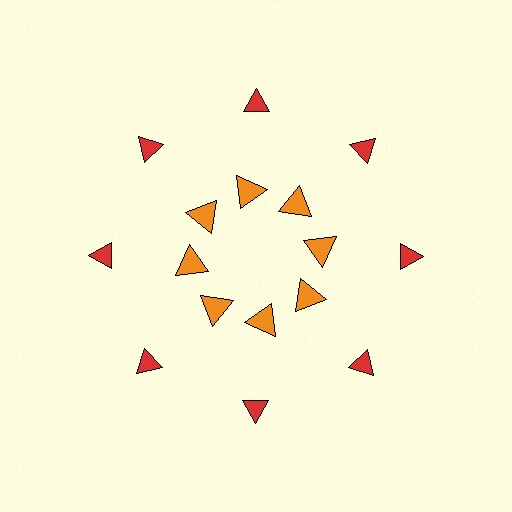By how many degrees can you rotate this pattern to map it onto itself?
The pattern maps onto itself every 45 degrees of rotation.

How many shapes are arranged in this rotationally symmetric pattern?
There are 16 shapes, arranged in 8 groups of 2.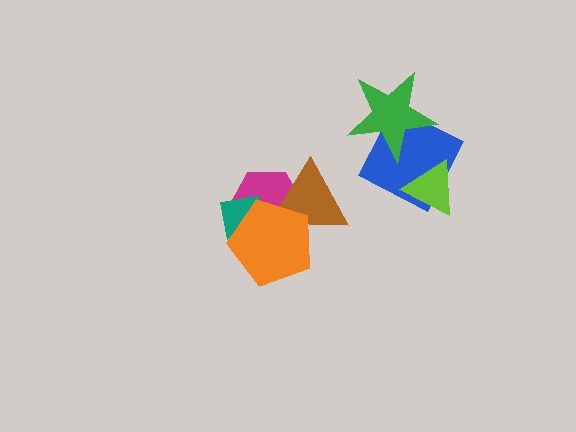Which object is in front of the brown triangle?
The orange pentagon is in front of the brown triangle.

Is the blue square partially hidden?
Yes, it is partially covered by another shape.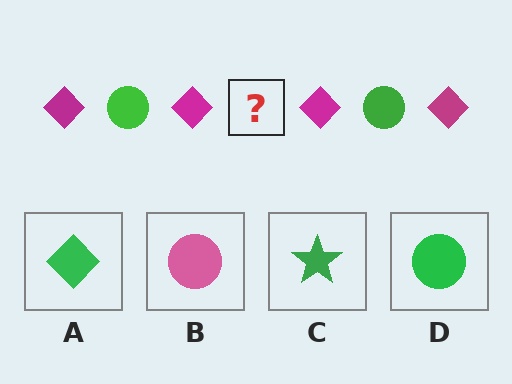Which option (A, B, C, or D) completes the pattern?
D.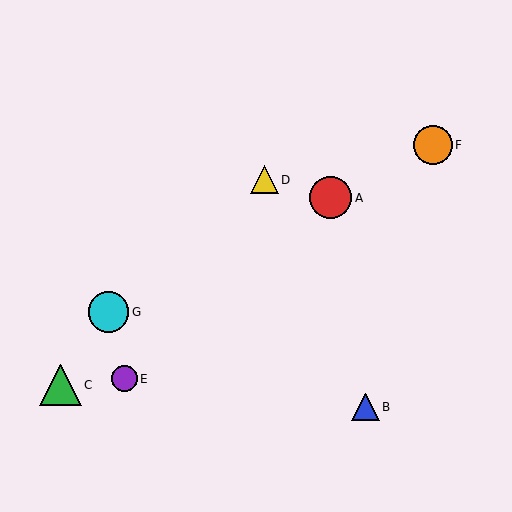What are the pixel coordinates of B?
Object B is at (365, 407).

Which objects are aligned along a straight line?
Objects A, F, G are aligned along a straight line.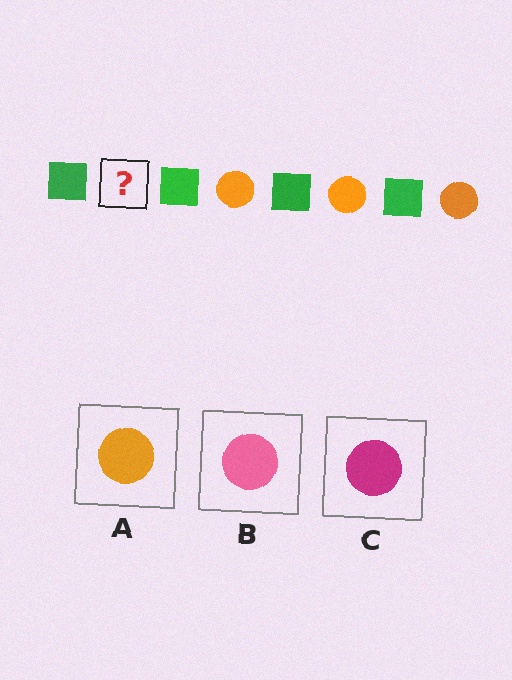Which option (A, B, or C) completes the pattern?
A.